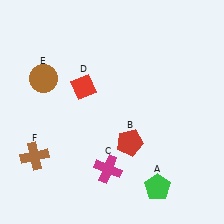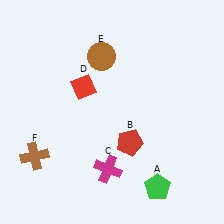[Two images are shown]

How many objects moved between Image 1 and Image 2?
1 object moved between the two images.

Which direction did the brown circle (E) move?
The brown circle (E) moved right.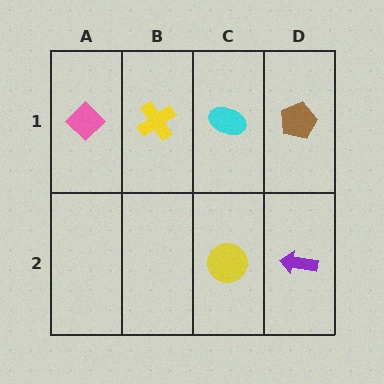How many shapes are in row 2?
2 shapes.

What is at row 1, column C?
A cyan ellipse.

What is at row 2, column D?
A purple arrow.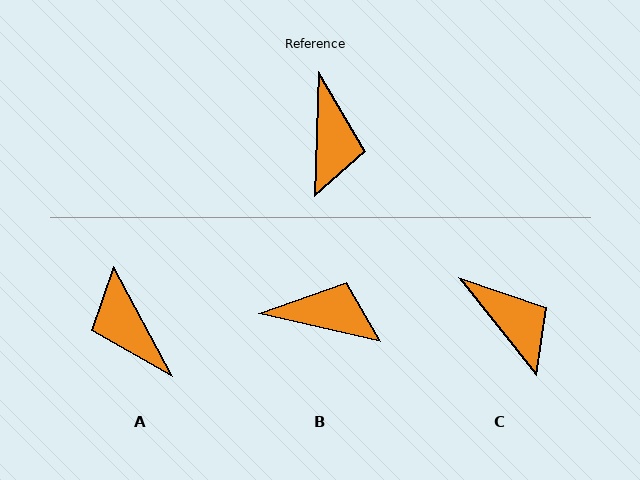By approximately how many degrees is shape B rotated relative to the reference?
Approximately 79 degrees counter-clockwise.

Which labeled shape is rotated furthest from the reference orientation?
A, about 150 degrees away.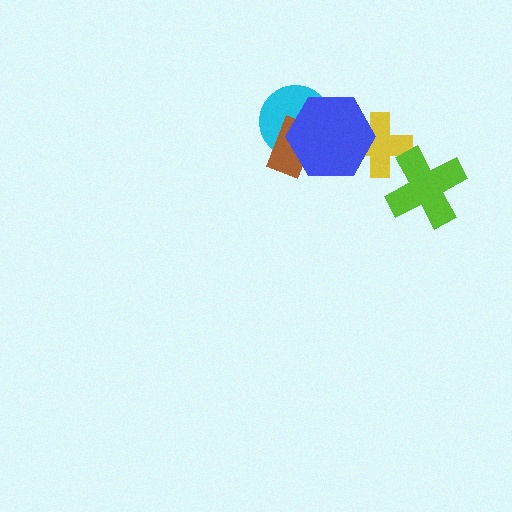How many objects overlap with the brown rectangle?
2 objects overlap with the brown rectangle.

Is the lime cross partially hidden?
No, no other shape covers it.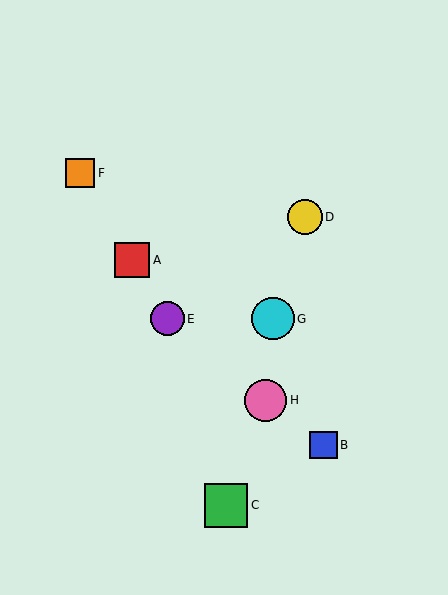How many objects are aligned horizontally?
2 objects (E, G) are aligned horizontally.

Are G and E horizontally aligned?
Yes, both are at y≈319.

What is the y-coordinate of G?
Object G is at y≈319.